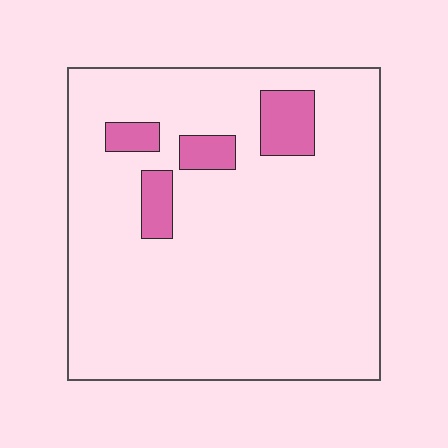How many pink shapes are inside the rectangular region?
4.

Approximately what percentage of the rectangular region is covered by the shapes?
Approximately 10%.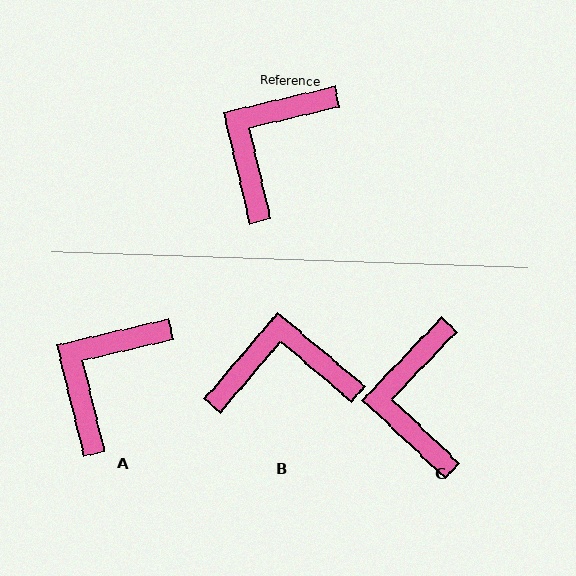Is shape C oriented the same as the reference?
No, it is off by about 33 degrees.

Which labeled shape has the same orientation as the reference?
A.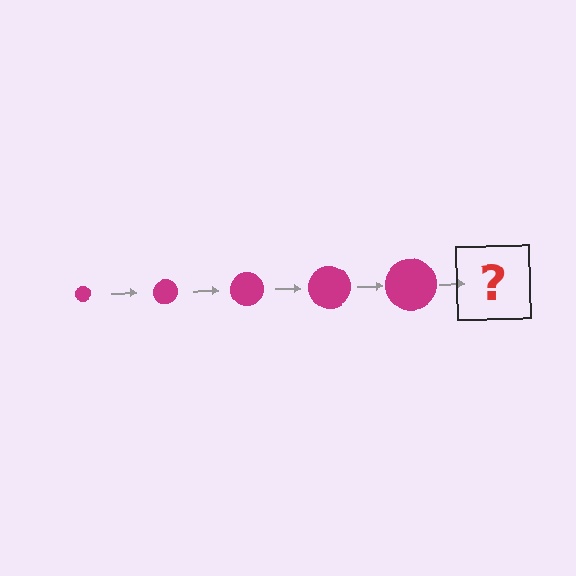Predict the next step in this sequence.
The next step is a magenta circle, larger than the previous one.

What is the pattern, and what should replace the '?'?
The pattern is that the circle gets progressively larger each step. The '?' should be a magenta circle, larger than the previous one.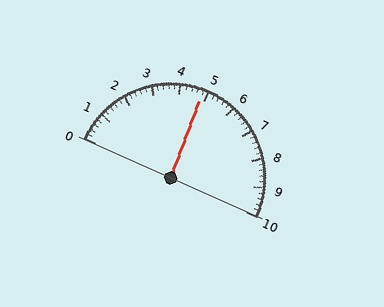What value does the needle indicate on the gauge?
The needle indicates approximately 4.8.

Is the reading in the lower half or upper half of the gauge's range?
The reading is in the lower half of the range (0 to 10).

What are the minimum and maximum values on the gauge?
The gauge ranges from 0 to 10.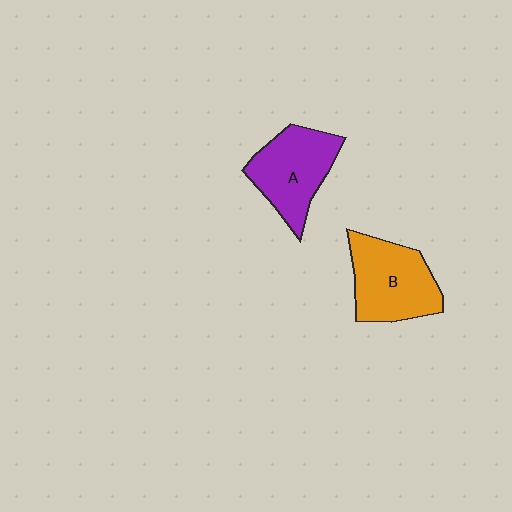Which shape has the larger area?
Shape B (orange).